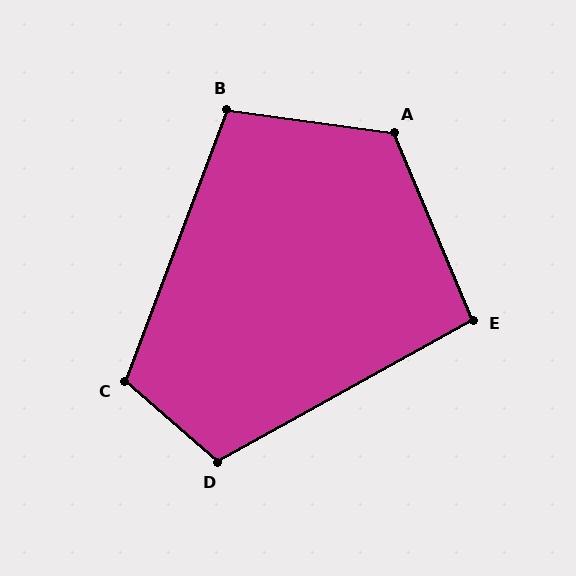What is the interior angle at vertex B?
Approximately 103 degrees (obtuse).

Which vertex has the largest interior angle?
A, at approximately 121 degrees.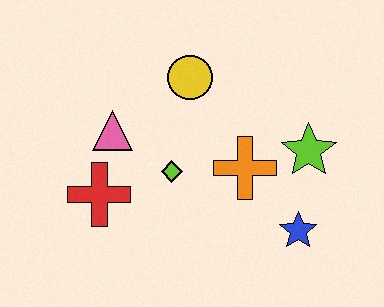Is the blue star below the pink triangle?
Yes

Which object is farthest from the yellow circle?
The blue star is farthest from the yellow circle.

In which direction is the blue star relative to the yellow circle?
The blue star is below the yellow circle.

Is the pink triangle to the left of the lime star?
Yes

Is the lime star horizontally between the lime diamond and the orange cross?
No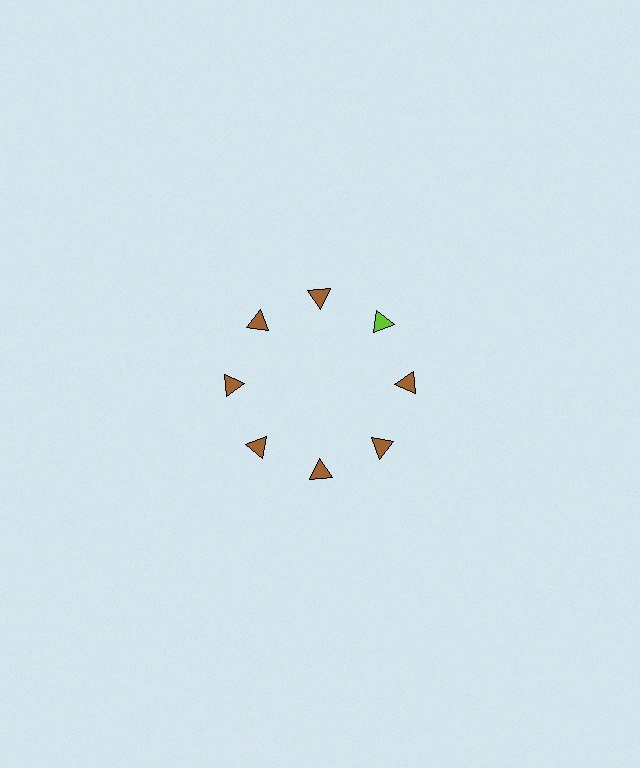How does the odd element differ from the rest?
It has a different color: lime instead of brown.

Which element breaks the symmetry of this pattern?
The lime triangle at roughly the 2 o'clock position breaks the symmetry. All other shapes are brown triangles.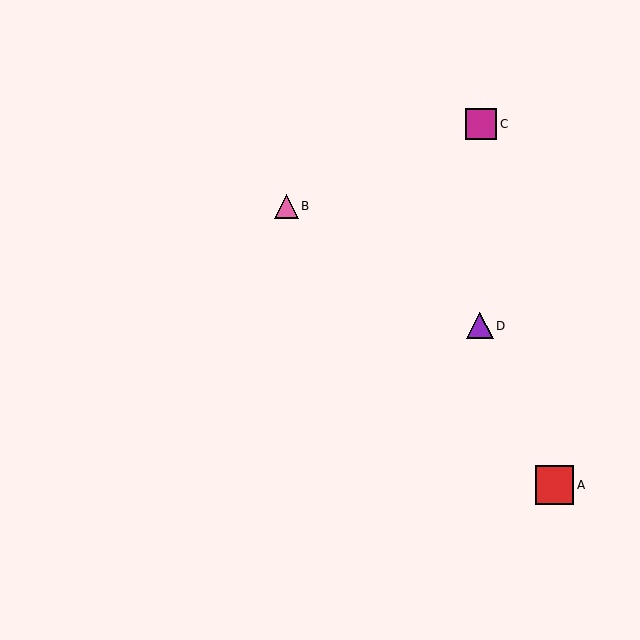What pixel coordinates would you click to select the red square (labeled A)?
Click at (555, 485) to select the red square A.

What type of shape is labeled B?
Shape B is a pink triangle.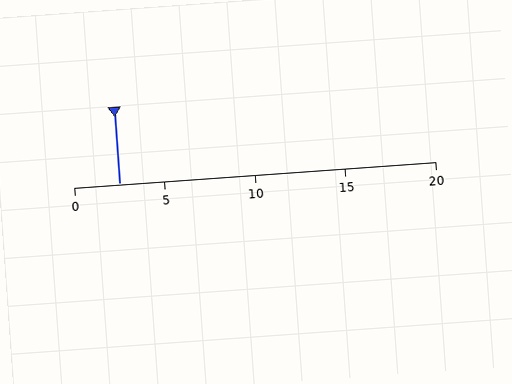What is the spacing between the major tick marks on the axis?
The major ticks are spaced 5 apart.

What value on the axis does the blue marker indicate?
The marker indicates approximately 2.5.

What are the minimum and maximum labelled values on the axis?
The axis runs from 0 to 20.